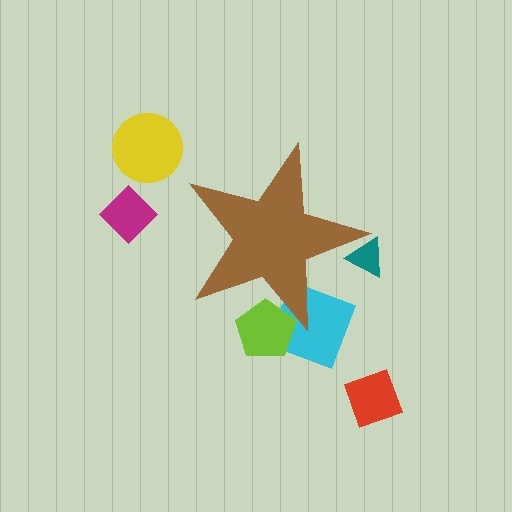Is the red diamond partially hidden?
No, the red diamond is fully visible.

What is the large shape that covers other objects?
A brown star.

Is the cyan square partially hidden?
Yes, the cyan square is partially hidden behind the brown star.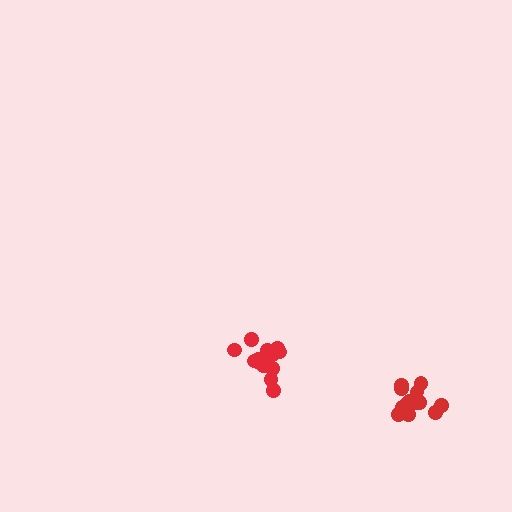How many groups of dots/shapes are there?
There are 2 groups.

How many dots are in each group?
Group 1: 13 dots, Group 2: 17 dots (30 total).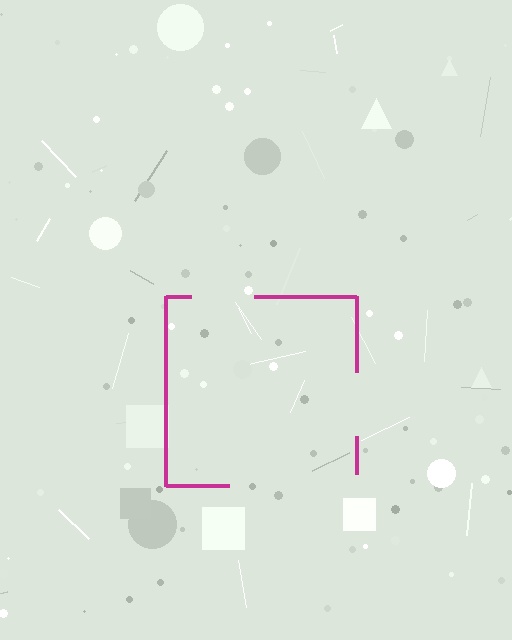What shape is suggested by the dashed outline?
The dashed outline suggests a square.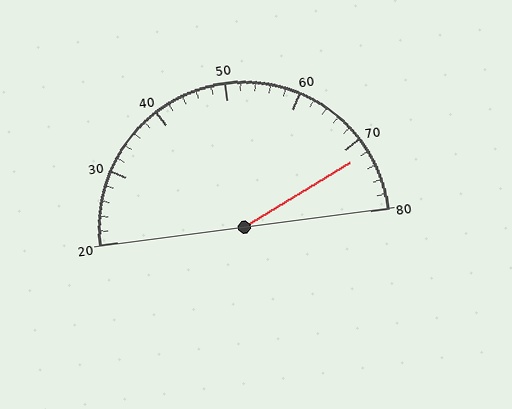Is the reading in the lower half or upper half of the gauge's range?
The reading is in the upper half of the range (20 to 80).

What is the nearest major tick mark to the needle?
The nearest major tick mark is 70.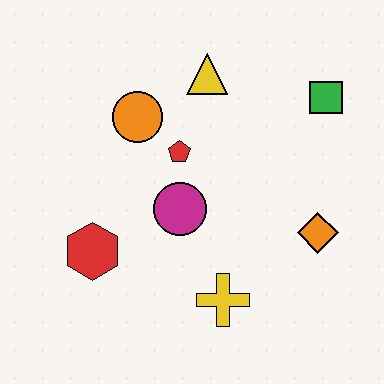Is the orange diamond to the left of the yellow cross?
No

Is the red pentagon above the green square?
No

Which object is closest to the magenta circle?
The red pentagon is closest to the magenta circle.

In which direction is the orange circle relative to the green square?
The orange circle is to the left of the green square.